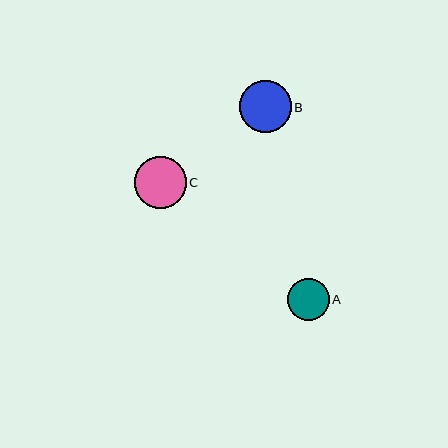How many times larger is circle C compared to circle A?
Circle C is approximately 1.2 times the size of circle A.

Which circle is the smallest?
Circle A is the smallest with a size of approximately 42 pixels.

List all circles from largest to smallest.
From largest to smallest: C, B, A.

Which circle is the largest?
Circle C is the largest with a size of approximately 52 pixels.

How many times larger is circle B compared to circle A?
Circle B is approximately 1.2 times the size of circle A.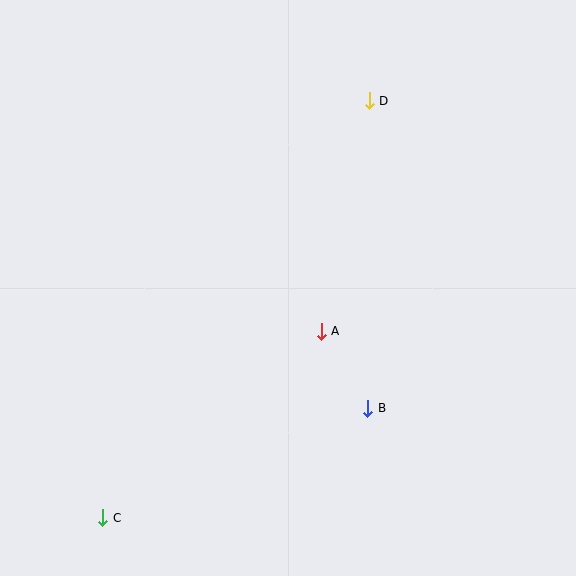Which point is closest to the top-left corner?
Point D is closest to the top-left corner.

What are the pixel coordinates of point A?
Point A is at (321, 331).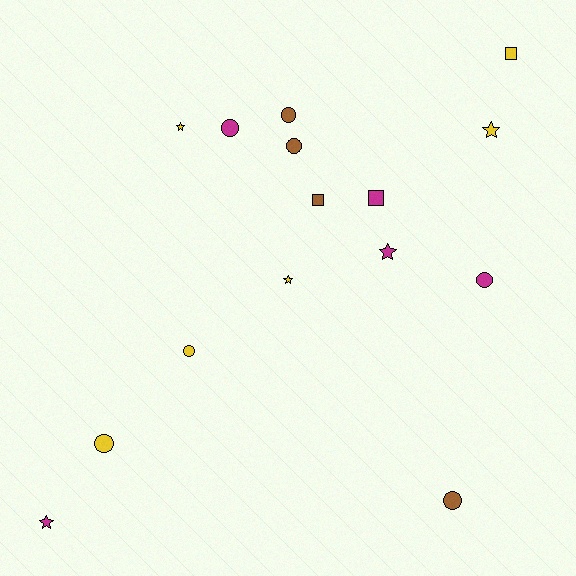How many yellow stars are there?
There are 3 yellow stars.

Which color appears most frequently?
Yellow, with 6 objects.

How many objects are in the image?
There are 15 objects.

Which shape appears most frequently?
Circle, with 7 objects.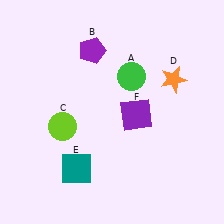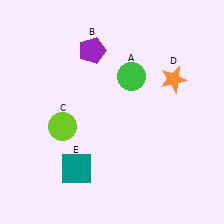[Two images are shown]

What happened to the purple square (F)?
The purple square (F) was removed in Image 2. It was in the bottom-right area of Image 1.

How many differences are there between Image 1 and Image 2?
There is 1 difference between the two images.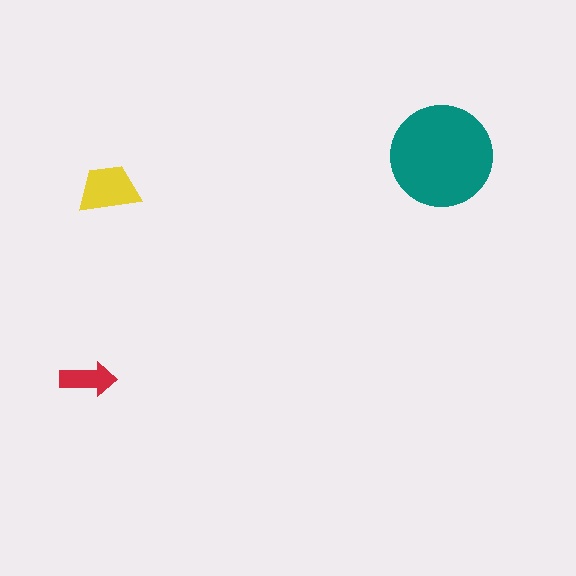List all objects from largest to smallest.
The teal circle, the yellow trapezoid, the red arrow.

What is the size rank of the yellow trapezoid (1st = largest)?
2nd.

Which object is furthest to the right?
The teal circle is rightmost.